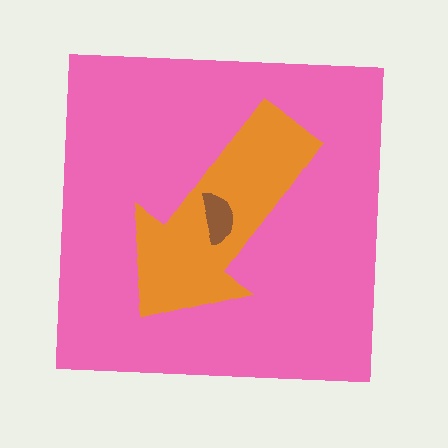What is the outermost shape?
The pink square.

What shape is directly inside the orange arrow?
The brown semicircle.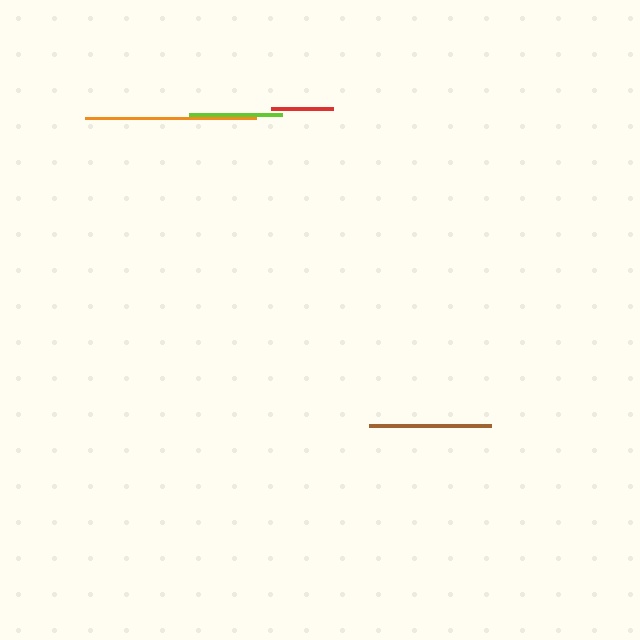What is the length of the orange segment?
The orange segment is approximately 170 pixels long.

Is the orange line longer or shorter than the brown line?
The orange line is longer than the brown line.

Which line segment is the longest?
The orange line is the longest at approximately 170 pixels.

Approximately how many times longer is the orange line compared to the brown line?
The orange line is approximately 1.4 times the length of the brown line.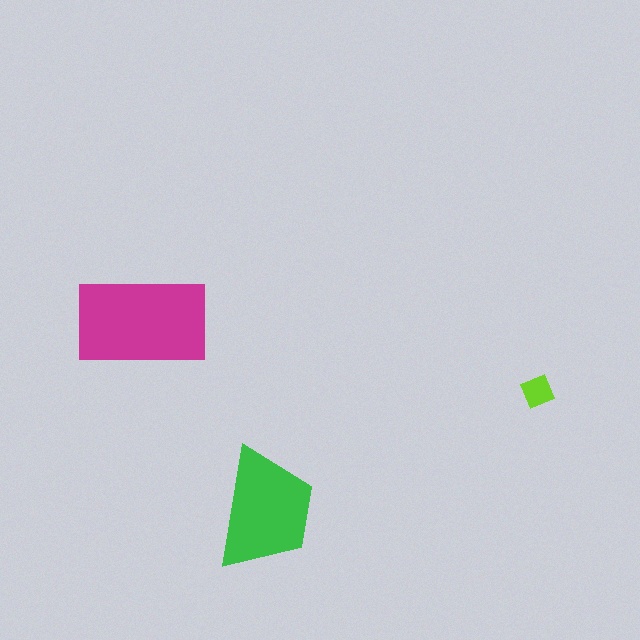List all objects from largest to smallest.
The magenta rectangle, the green trapezoid, the lime square.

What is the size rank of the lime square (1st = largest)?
3rd.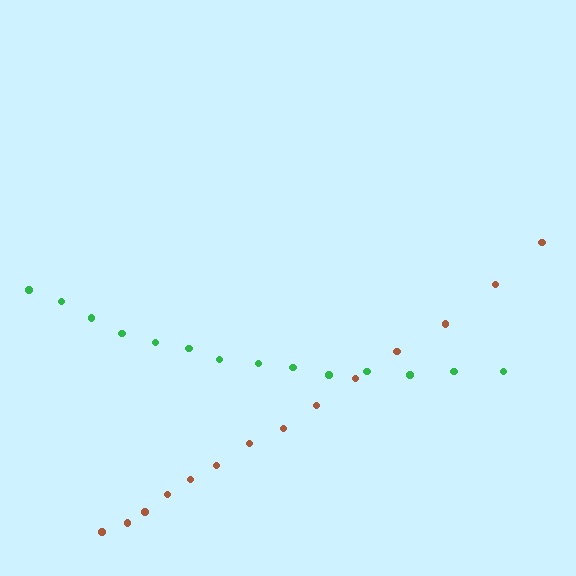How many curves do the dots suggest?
There are 2 distinct paths.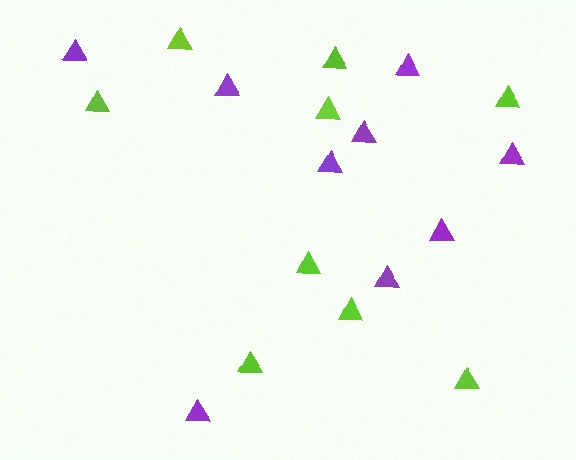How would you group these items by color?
There are 2 groups: one group of purple triangles (9) and one group of lime triangles (9).